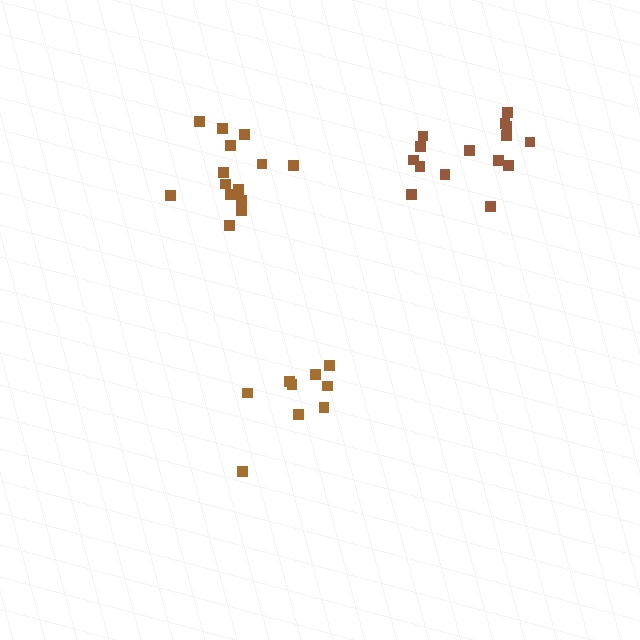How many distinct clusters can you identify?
There are 3 distinct clusters.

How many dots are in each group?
Group 1: 9 dots, Group 2: 15 dots, Group 3: 14 dots (38 total).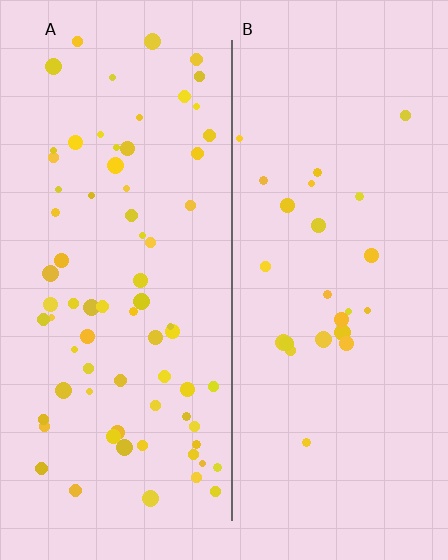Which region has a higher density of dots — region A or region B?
A (the left).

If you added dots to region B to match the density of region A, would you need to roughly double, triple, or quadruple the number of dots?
Approximately triple.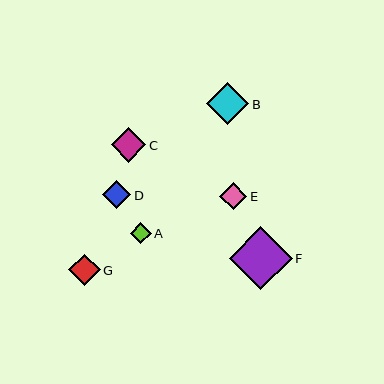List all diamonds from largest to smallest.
From largest to smallest: F, B, C, G, D, E, A.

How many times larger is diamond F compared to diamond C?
Diamond F is approximately 1.8 times the size of diamond C.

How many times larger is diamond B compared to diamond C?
Diamond B is approximately 1.2 times the size of diamond C.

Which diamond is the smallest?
Diamond A is the smallest with a size of approximately 21 pixels.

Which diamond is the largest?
Diamond F is the largest with a size of approximately 63 pixels.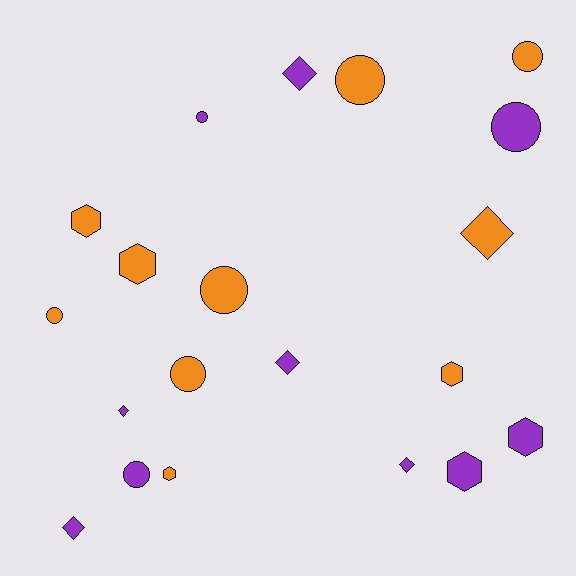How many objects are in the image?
There are 20 objects.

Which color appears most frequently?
Purple, with 10 objects.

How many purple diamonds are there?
There are 5 purple diamonds.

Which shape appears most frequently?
Circle, with 8 objects.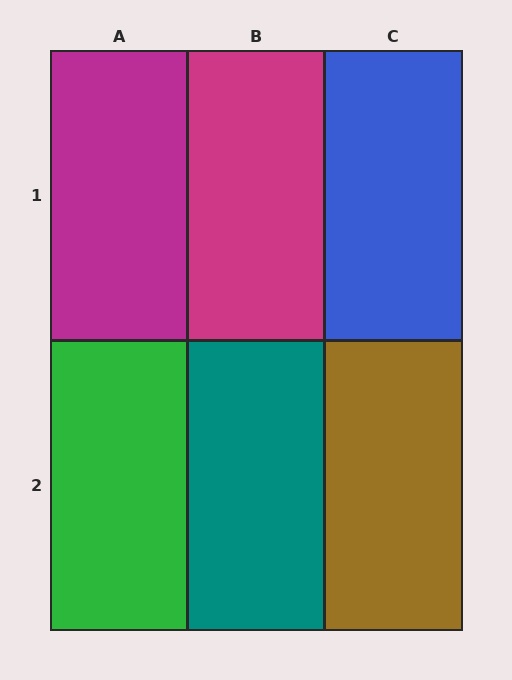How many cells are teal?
1 cell is teal.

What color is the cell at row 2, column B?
Teal.